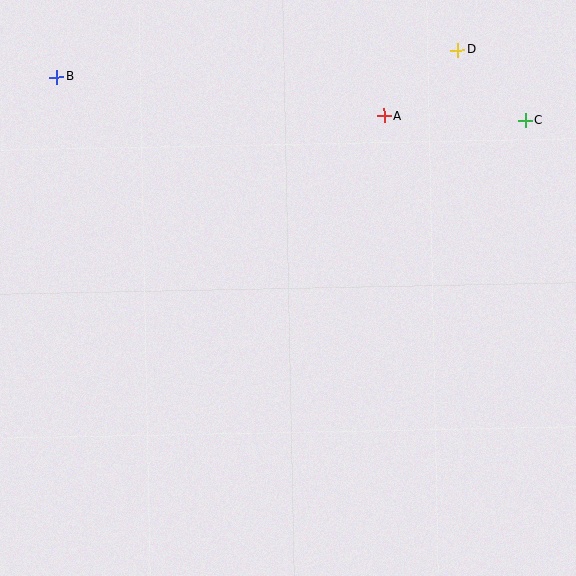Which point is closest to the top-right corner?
Point D is closest to the top-right corner.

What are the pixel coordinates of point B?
Point B is at (56, 77).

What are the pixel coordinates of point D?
Point D is at (458, 50).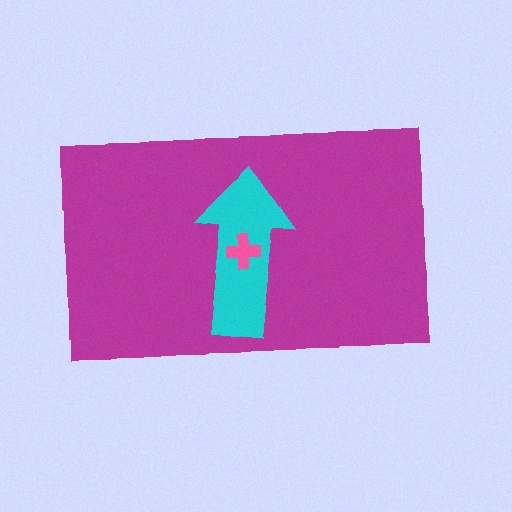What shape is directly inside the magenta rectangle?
The cyan arrow.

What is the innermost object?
The pink cross.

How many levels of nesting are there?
3.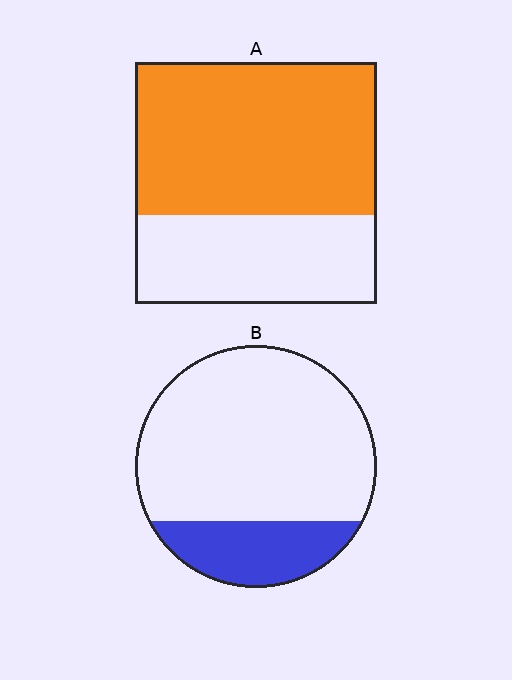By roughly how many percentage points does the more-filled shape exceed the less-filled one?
By roughly 40 percentage points (A over B).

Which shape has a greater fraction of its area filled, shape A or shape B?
Shape A.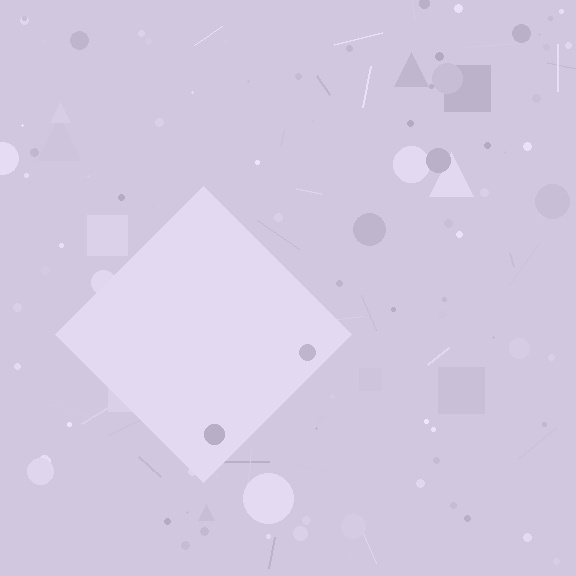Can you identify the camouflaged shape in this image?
The camouflaged shape is a diamond.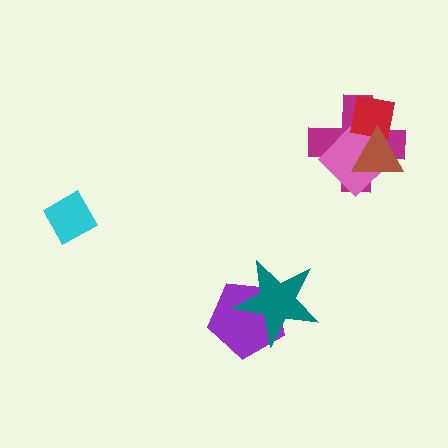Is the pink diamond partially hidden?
Yes, it is partially covered by another shape.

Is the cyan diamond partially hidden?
No, no other shape covers it.